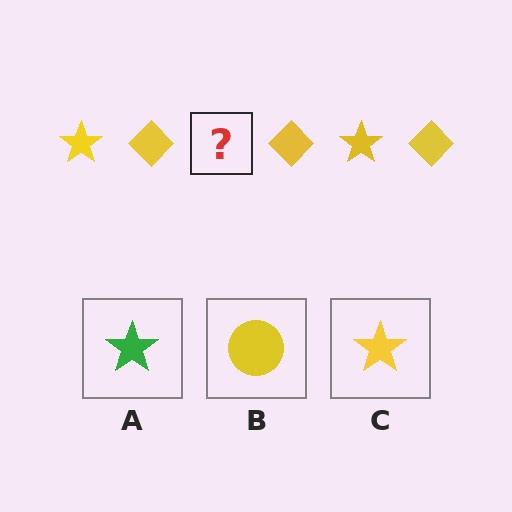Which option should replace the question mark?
Option C.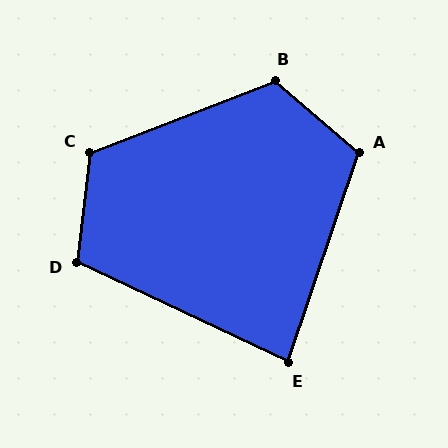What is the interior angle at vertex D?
Approximately 109 degrees (obtuse).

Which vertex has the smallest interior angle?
E, at approximately 83 degrees.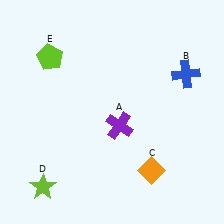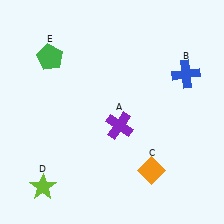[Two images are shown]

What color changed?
The pentagon (E) changed from lime in Image 1 to green in Image 2.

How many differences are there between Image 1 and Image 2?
There is 1 difference between the two images.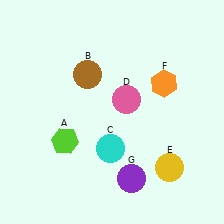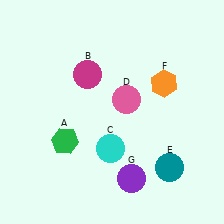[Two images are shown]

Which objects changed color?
A changed from lime to green. B changed from brown to magenta. E changed from yellow to teal.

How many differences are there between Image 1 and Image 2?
There are 3 differences between the two images.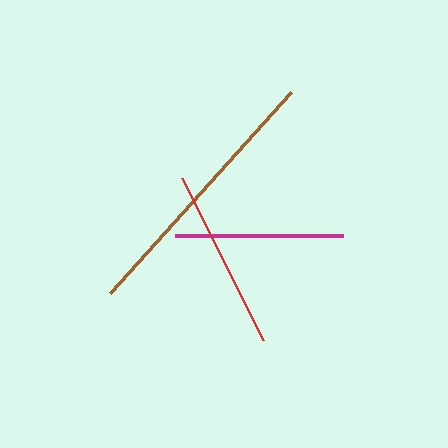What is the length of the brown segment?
The brown segment is approximately 270 pixels long.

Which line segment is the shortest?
The magenta line is the shortest at approximately 169 pixels.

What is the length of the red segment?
The red segment is approximately 181 pixels long.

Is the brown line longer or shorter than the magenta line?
The brown line is longer than the magenta line.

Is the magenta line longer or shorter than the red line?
The red line is longer than the magenta line.